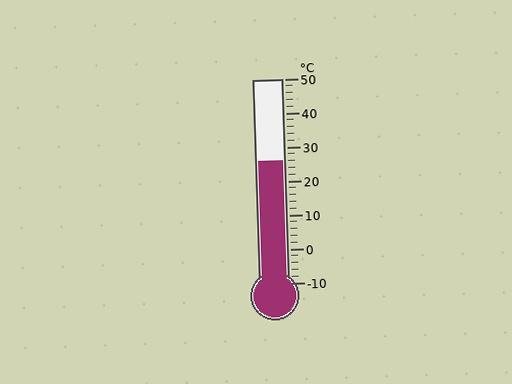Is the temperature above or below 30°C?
The temperature is below 30°C.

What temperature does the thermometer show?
The thermometer shows approximately 26°C.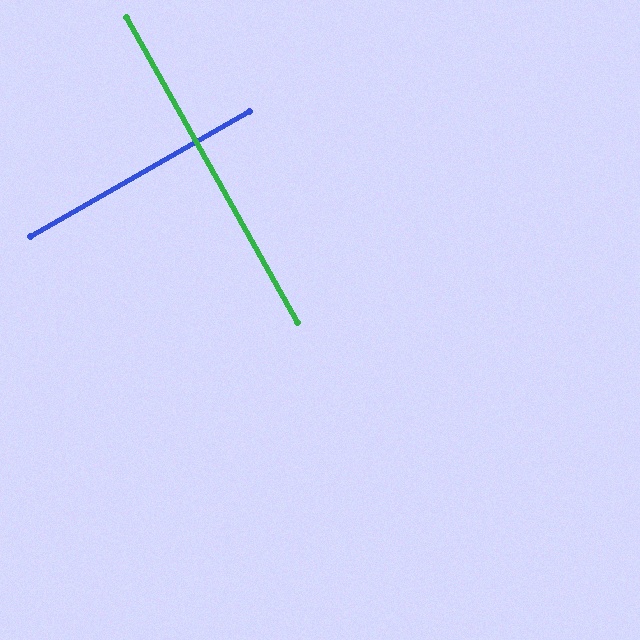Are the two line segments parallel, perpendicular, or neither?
Perpendicular — they meet at approximately 89°.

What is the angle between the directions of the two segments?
Approximately 89 degrees.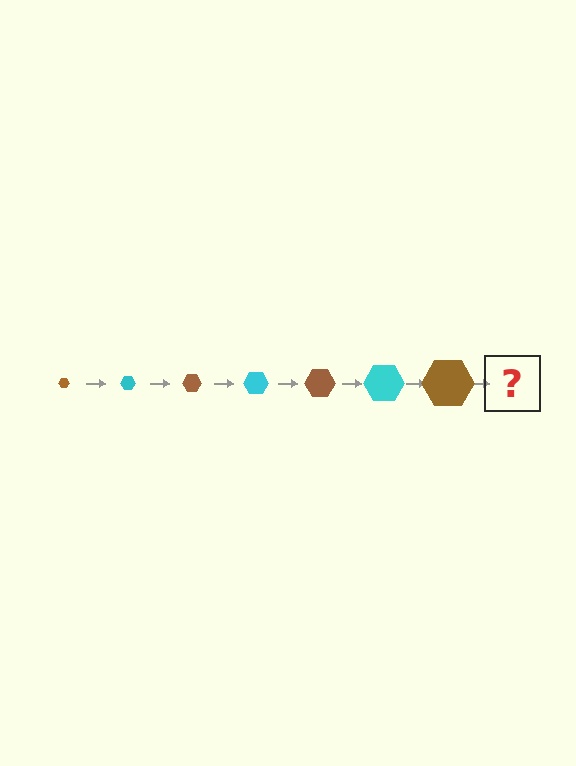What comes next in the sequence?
The next element should be a cyan hexagon, larger than the previous one.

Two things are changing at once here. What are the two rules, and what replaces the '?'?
The two rules are that the hexagon grows larger each step and the color cycles through brown and cyan. The '?' should be a cyan hexagon, larger than the previous one.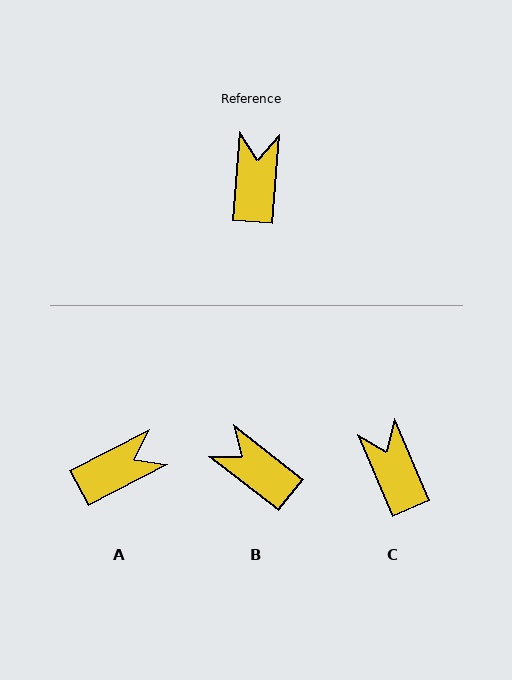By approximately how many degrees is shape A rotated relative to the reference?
Approximately 59 degrees clockwise.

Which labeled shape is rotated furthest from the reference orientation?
A, about 59 degrees away.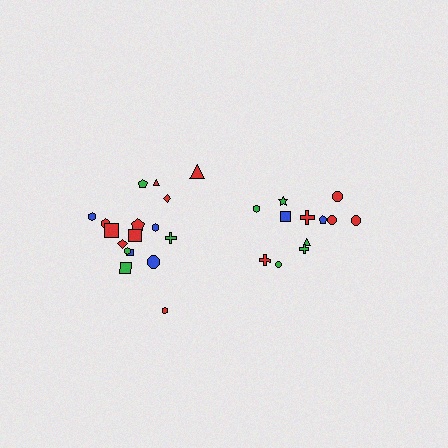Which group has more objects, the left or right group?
The left group.